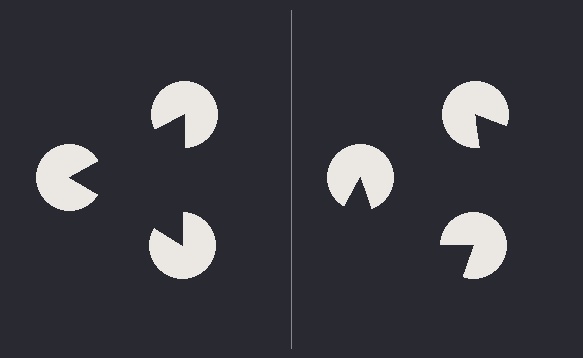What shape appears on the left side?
An illusory triangle.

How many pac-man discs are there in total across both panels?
6 — 3 on each side.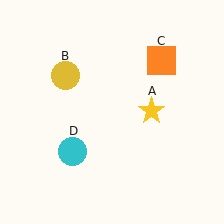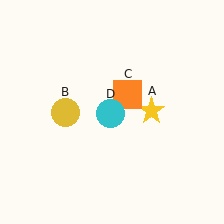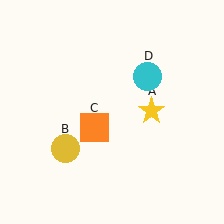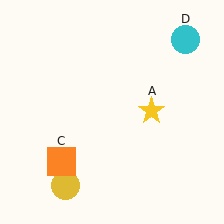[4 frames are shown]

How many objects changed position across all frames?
3 objects changed position: yellow circle (object B), orange square (object C), cyan circle (object D).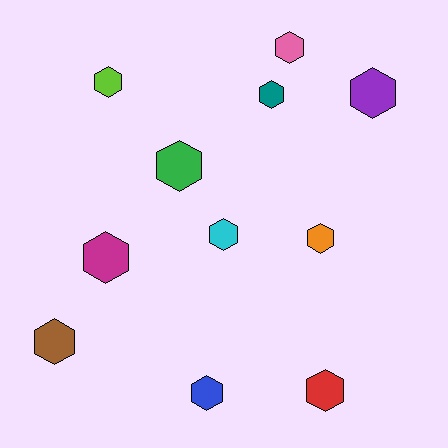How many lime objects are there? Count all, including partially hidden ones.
There is 1 lime object.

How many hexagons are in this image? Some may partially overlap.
There are 11 hexagons.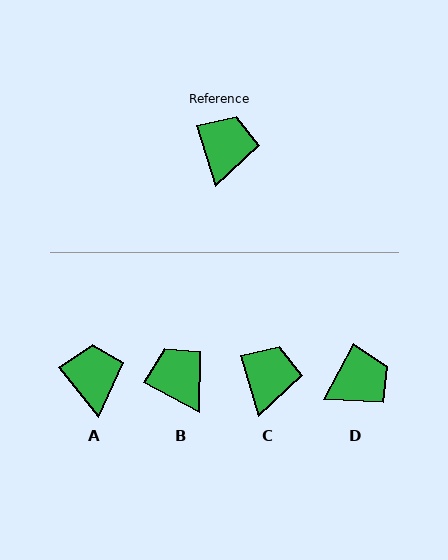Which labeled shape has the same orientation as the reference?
C.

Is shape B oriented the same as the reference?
No, it is off by about 45 degrees.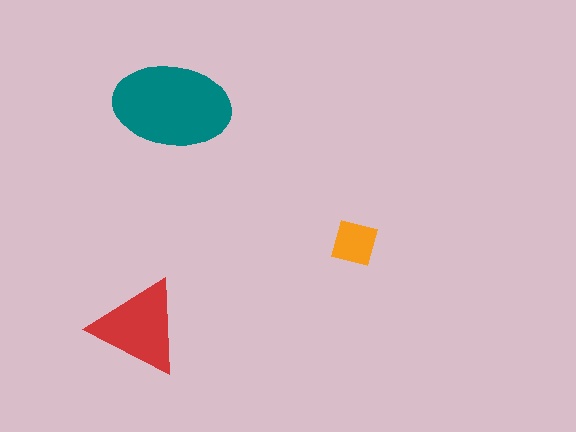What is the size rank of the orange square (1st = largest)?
3rd.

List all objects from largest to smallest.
The teal ellipse, the red triangle, the orange square.